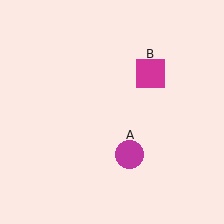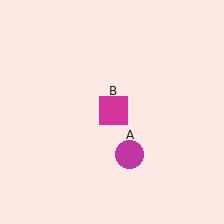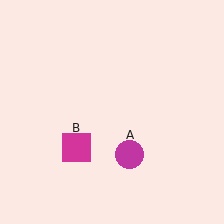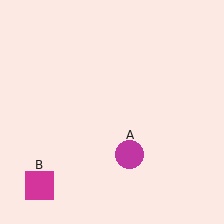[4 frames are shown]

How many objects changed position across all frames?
1 object changed position: magenta square (object B).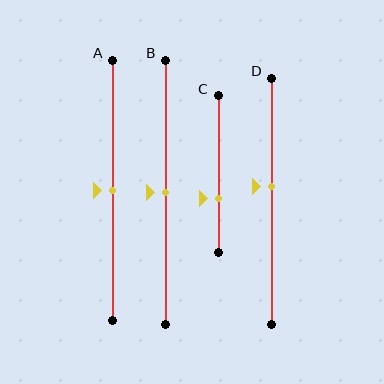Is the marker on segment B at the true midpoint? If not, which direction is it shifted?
Yes, the marker on segment B is at the true midpoint.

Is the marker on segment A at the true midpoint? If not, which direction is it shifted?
Yes, the marker on segment A is at the true midpoint.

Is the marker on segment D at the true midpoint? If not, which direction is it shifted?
No, the marker on segment D is shifted upward by about 6% of the segment length.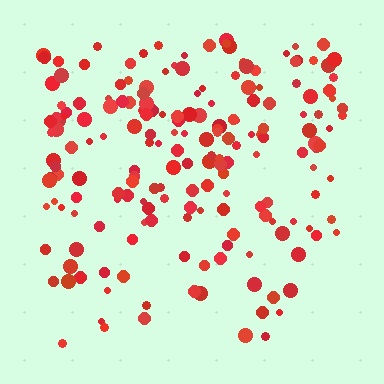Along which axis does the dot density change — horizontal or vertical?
Vertical.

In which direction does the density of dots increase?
From bottom to top, with the top side densest.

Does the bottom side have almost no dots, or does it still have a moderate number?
Still a moderate number, just noticeably fewer than the top.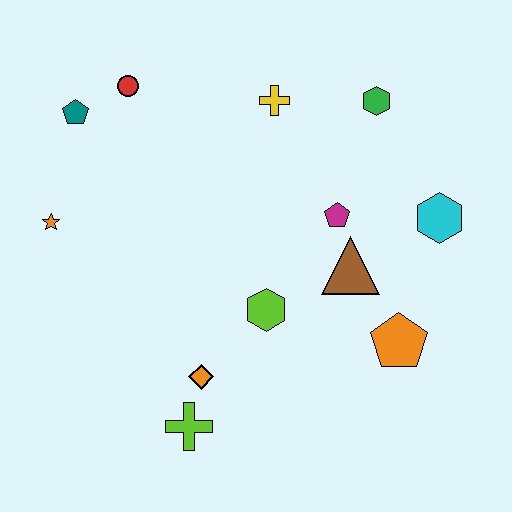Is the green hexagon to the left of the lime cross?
No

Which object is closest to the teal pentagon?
The red circle is closest to the teal pentagon.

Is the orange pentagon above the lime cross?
Yes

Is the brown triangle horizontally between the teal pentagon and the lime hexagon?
No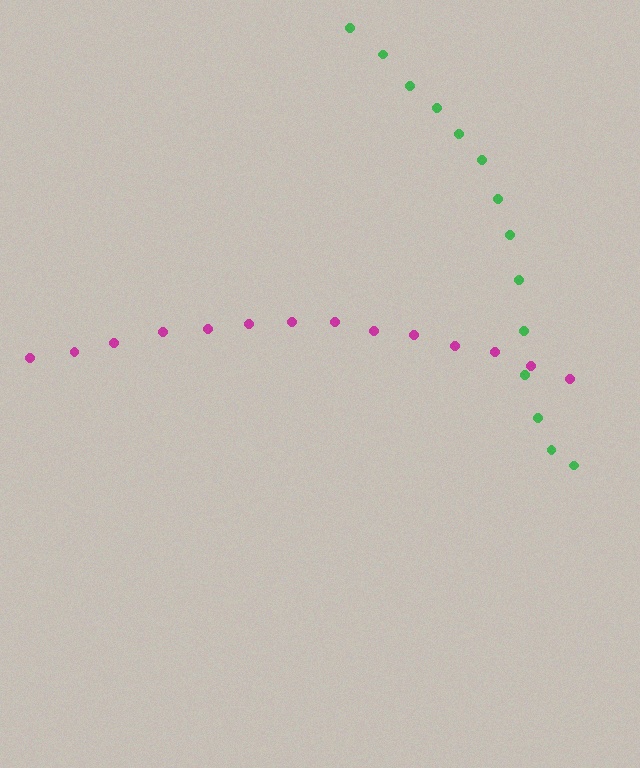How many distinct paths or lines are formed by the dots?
There are 2 distinct paths.